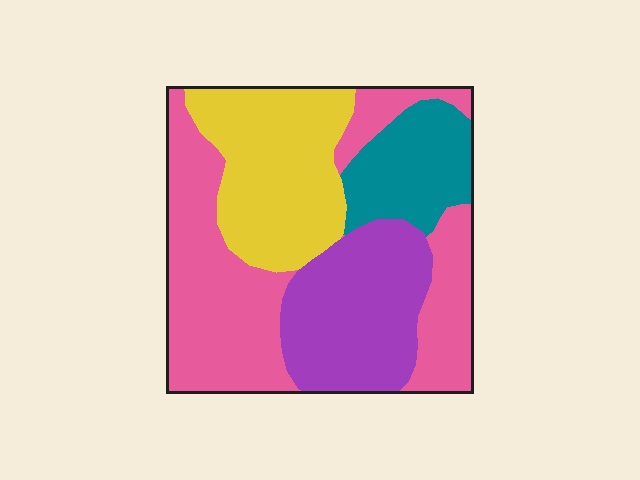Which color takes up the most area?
Pink, at roughly 40%.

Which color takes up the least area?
Teal, at roughly 15%.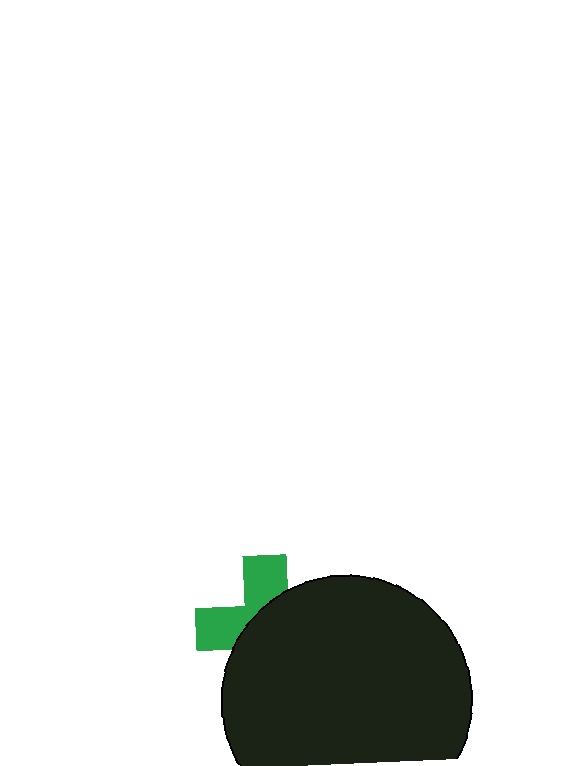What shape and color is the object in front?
The object in front is a black circle.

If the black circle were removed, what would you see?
You would see the complete green cross.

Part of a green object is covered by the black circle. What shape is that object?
It is a cross.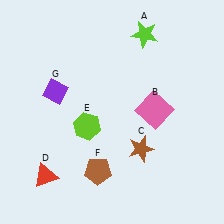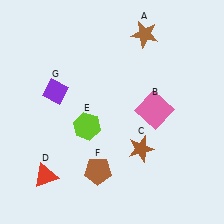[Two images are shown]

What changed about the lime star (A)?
In Image 1, A is lime. In Image 2, it changed to brown.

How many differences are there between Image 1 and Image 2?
There is 1 difference between the two images.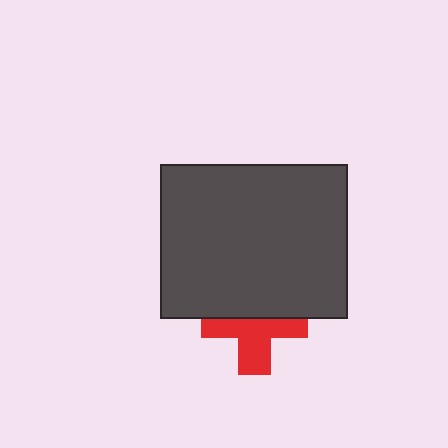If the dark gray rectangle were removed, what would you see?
You would see the complete red cross.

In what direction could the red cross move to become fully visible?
The red cross could move down. That would shift it out from behind the dark gray rectangle entirely.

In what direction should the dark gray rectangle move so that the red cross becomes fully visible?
The dark gray rectangle should move up. That is the shortest direction to clear the overlap and leave the red cross fully visible.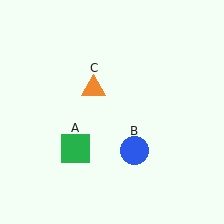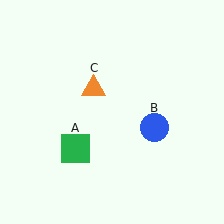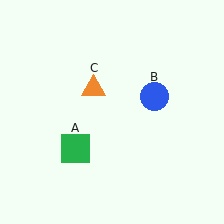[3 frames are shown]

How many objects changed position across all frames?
1 object changed position: blue circle (object B).